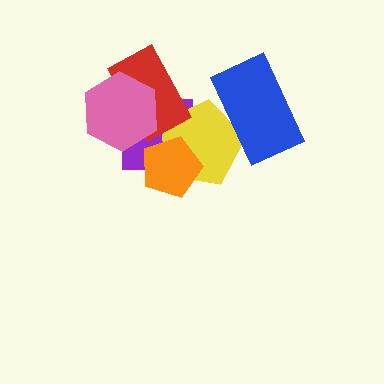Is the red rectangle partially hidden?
Yes, it is partially covered by another shape.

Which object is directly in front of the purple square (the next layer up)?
The yellow pentagon is directly in front of the purple square.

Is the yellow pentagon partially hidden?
Yes, it is partially covered by another shape.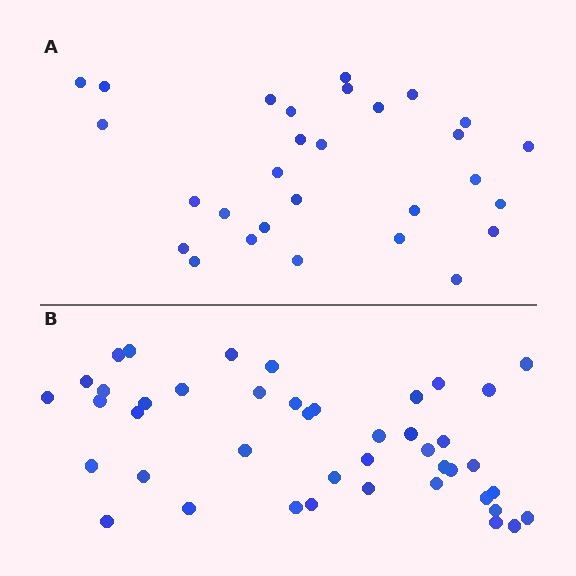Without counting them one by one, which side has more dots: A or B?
Region B (the bottom region) has more dots.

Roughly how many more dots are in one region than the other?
Region B has approximately 15 more dots than region A.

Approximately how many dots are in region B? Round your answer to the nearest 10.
About 40 dots. (The exact count is 43, which rounds to 40.)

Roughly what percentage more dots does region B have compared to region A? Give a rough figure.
About 50% more.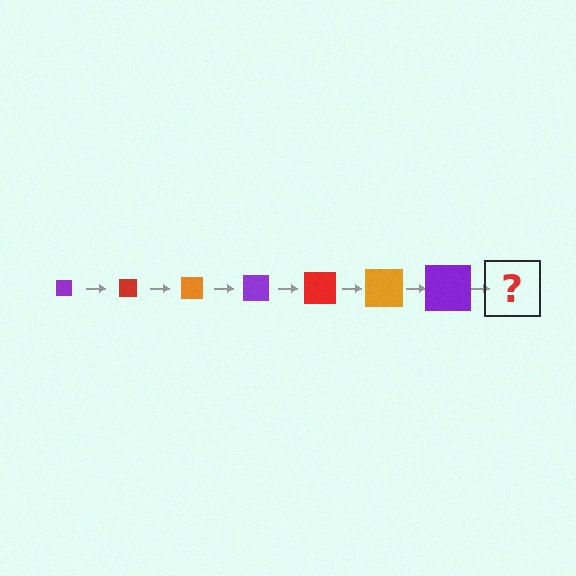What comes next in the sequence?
The next element should be a red square, larger than the previous one.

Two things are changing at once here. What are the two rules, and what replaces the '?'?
The two rules are that the square grows larger each step and the color cycles through purple, red, and orange. The '?' should be a red square, larger than the previous one.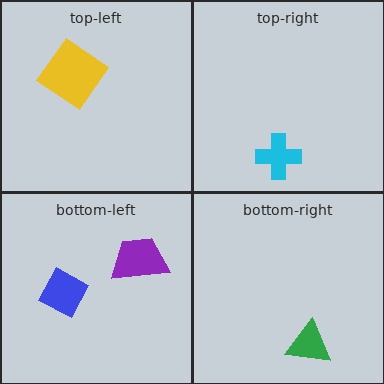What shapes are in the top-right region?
The cyan cross.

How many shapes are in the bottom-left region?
2.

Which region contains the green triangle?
The bottom-right region.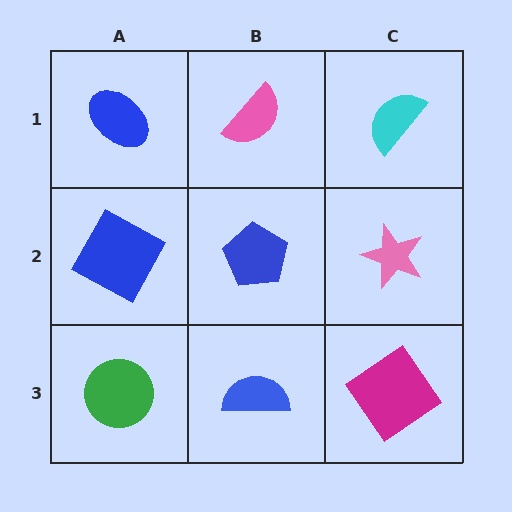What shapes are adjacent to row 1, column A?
A blue square (row 2, column A), a pink semicircle (row 1, column B).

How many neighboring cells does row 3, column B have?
3.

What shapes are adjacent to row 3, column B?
A blue pentagon (row 2, column B), a green circle (row 3, column A), a magenta diamond (row 3, column C).